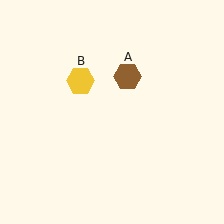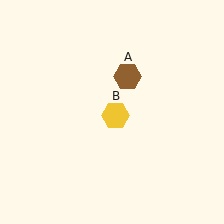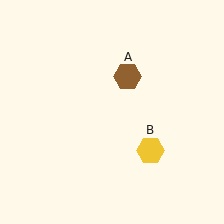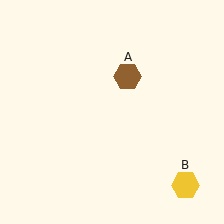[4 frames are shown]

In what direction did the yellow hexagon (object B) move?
The yellow hexagon (object B) moved down and to the right.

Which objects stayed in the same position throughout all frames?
Brown hexagon (object A) remained stationary.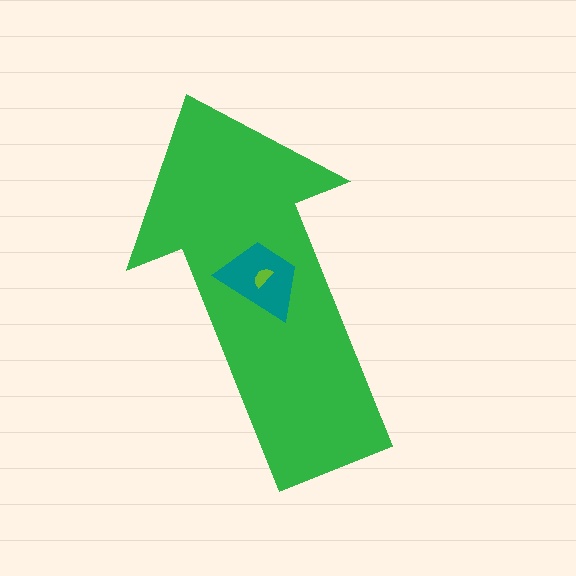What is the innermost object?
The lime semicircle.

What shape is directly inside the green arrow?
The teal trapezoid.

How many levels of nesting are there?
3.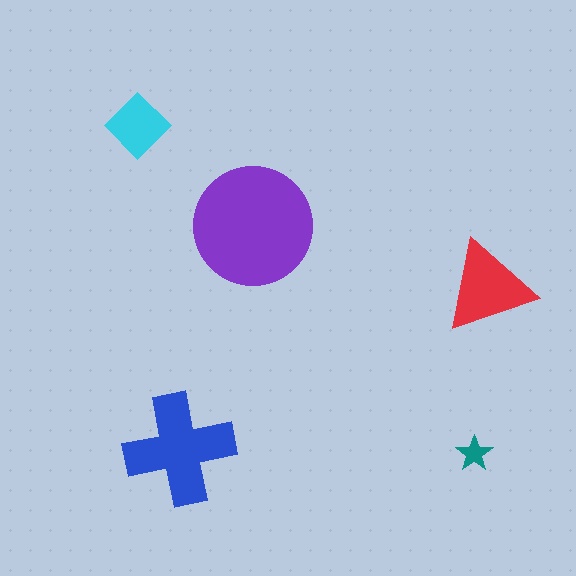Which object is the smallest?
The teal star.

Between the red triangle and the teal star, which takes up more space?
The red triangle.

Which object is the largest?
The purple circle.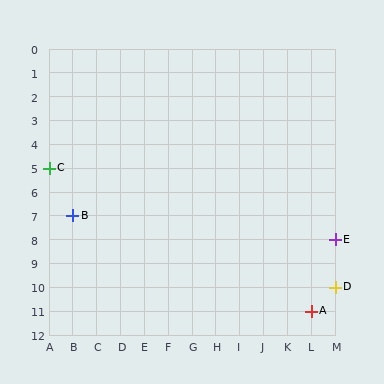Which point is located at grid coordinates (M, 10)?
Point D is at (M, 10).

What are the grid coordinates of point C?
Point C is at grid coordinates (A, 5).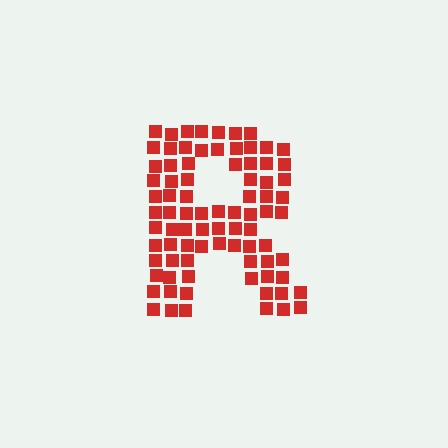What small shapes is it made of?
It is made of small squares.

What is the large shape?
The large shape is the letter R.